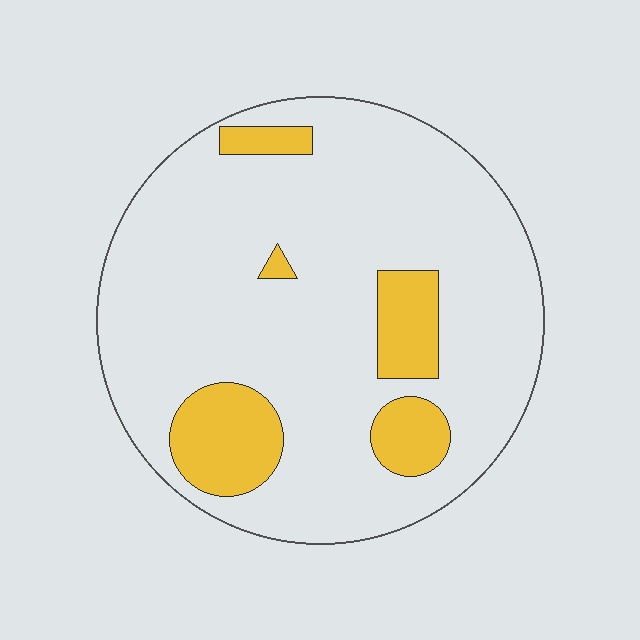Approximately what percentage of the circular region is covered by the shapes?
Approximately 15%.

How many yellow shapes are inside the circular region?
5.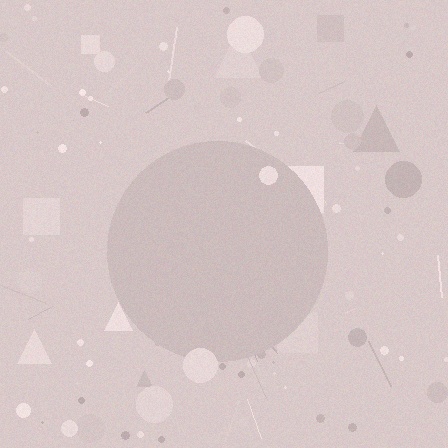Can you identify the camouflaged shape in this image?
The camouflaged shape is a circle.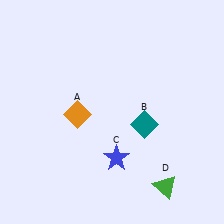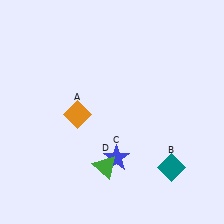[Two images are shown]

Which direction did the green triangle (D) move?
The green triangle (D) moved left.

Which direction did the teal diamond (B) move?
The teal diamond (B) moved down.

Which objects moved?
The objects that moved are: the teal diamond (B), the green triangle (D).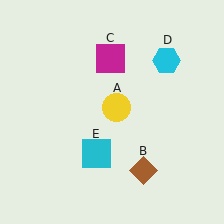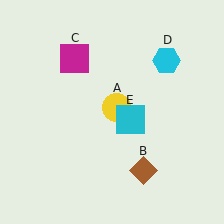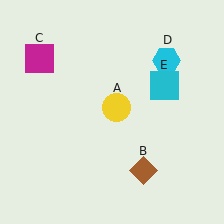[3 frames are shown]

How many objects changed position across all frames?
2 objects changed position: magenta square (object C), cyan square (object E).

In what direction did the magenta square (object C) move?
The magenta square (object C) moved left.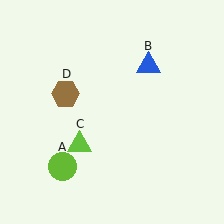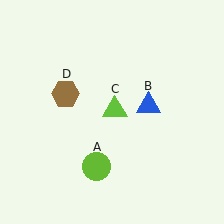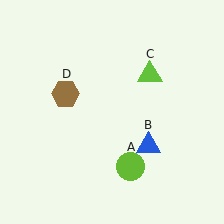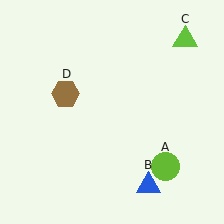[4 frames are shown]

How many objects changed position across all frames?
3 objects changed position: lime circle (object A), blue triangle (object B), lime triangle (object C).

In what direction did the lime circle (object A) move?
The lime circle (object A) moved right.